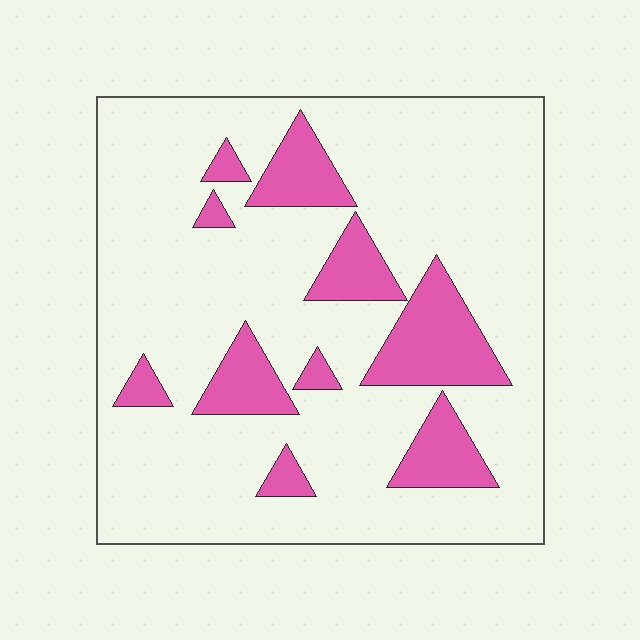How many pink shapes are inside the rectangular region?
10.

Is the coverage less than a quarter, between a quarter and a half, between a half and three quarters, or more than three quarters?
Less than a quarter.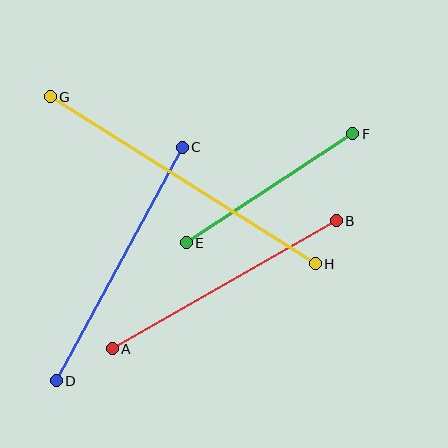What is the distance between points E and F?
The distance is approximately 199 pixels.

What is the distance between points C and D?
The distance is approximately 265 pixels.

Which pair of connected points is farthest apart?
Points G and H are farthest apart.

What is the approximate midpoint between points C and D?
The midpoint is at approximately (119, 264) pixels.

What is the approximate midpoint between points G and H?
The midpoint is at approximately (183, 180) pixels.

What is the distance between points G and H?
The distance is approximately 313 pixels.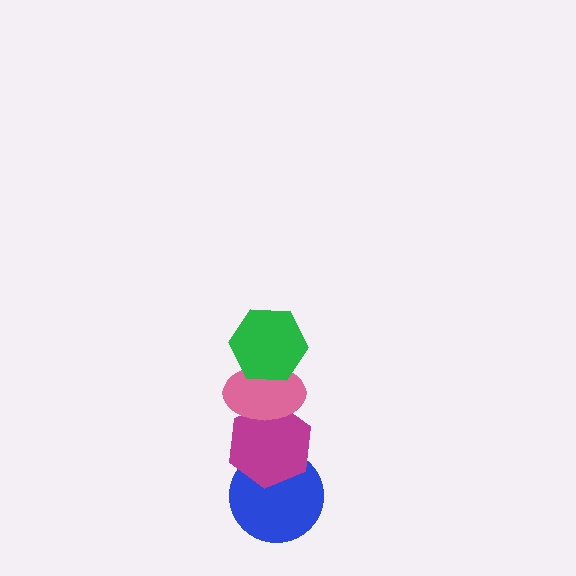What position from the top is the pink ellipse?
The pink ellipse is 2nd from the top.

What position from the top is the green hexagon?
The green hexagon is 1st from the top.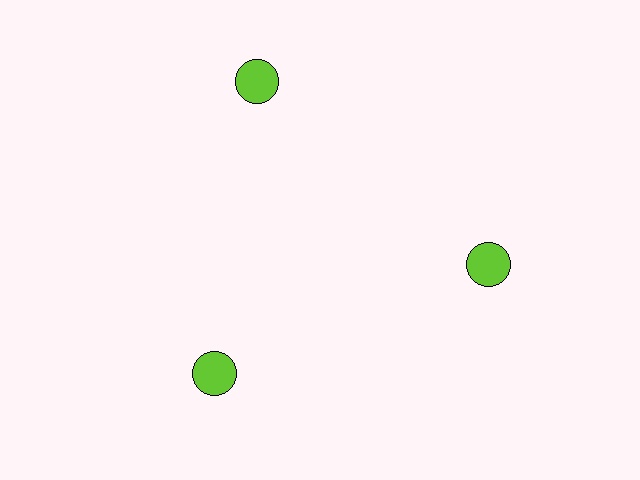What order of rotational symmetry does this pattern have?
This pattern has 3-fold rotational symmetry.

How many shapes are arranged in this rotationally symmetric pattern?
There are 3 shapes, arranged in 3 groups of 1.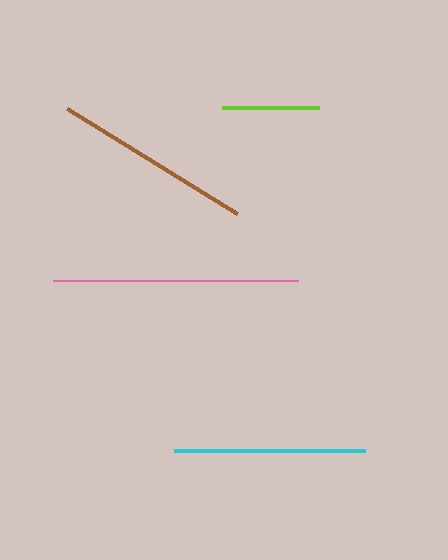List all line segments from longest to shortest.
From longest to shortest: pink, brown, cyan, lime.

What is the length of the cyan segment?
The cyan segment is approximately 191 pixels long.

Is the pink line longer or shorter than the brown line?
The pink line is longer than the brown line.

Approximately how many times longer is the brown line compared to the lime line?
The brown line is approximately 2.1 times the length of the lime line.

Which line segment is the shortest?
The lime line is the shortest at approximately 97 pixels.